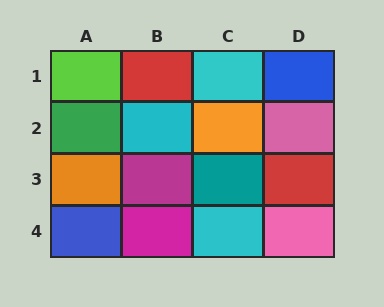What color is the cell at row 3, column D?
Red.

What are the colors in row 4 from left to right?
Blue, magenta, cyan, pink.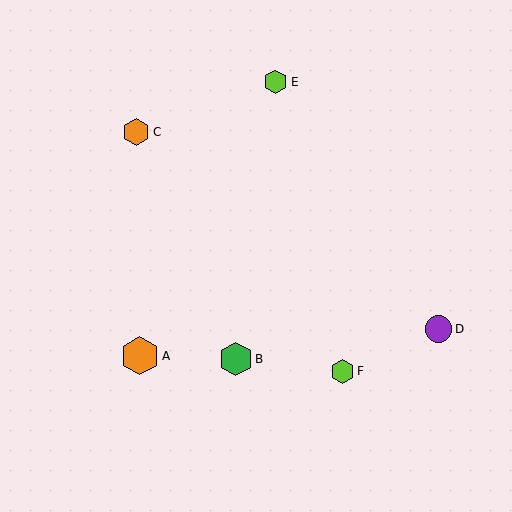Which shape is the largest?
The orange hexagon (labeled A) is the largest.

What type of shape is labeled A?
Shape A is an orange hexagon.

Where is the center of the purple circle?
The center of the purple circle is at (439, 329).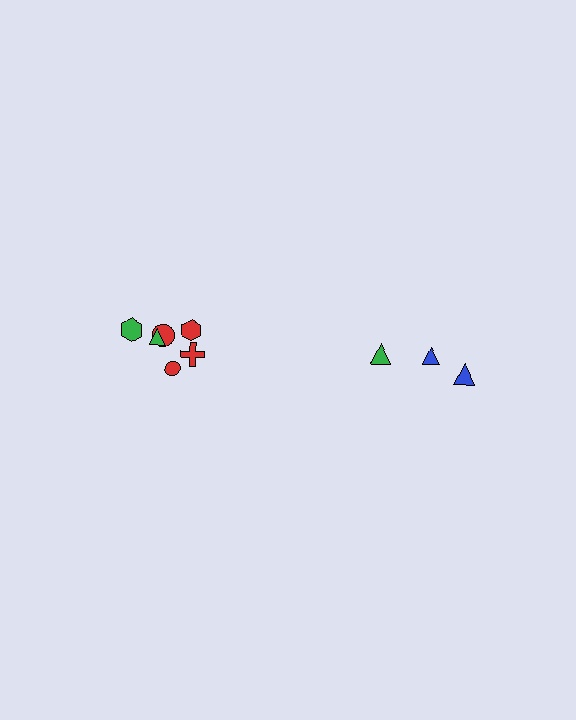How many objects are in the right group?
There are 3 objects.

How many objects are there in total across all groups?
There are 9 objects.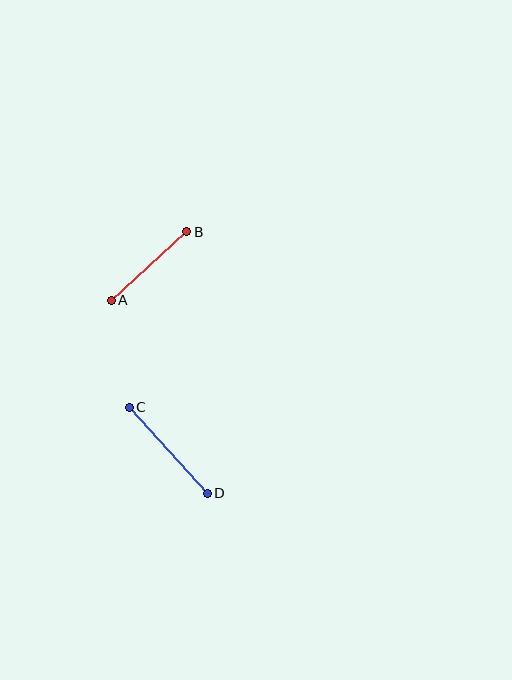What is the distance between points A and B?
The distance is approximately 102 pixels.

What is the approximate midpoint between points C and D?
The midpoint is at approximately (168, 450) pixels.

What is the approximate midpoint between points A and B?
The midpoint is at approximately (149, 266) pixels.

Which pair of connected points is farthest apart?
Points C and D are farthest apart.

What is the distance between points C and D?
The distance is approximately 116 pixels.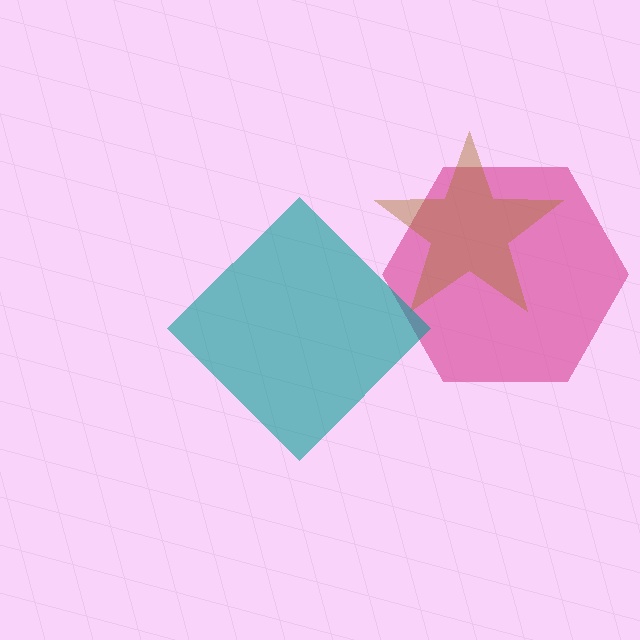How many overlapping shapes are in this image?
There are 3 overlapping shapes in the image.